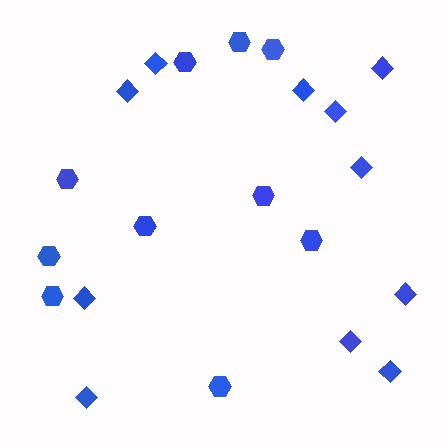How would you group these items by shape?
There are 2 groups: one group of hexagons (10) and one group of diamonds (11).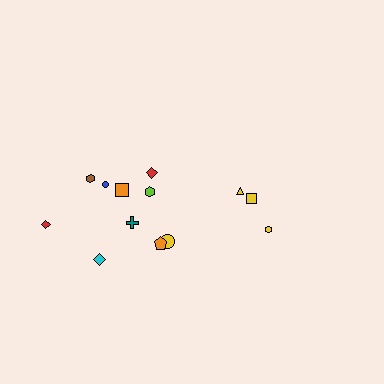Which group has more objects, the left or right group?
The left group.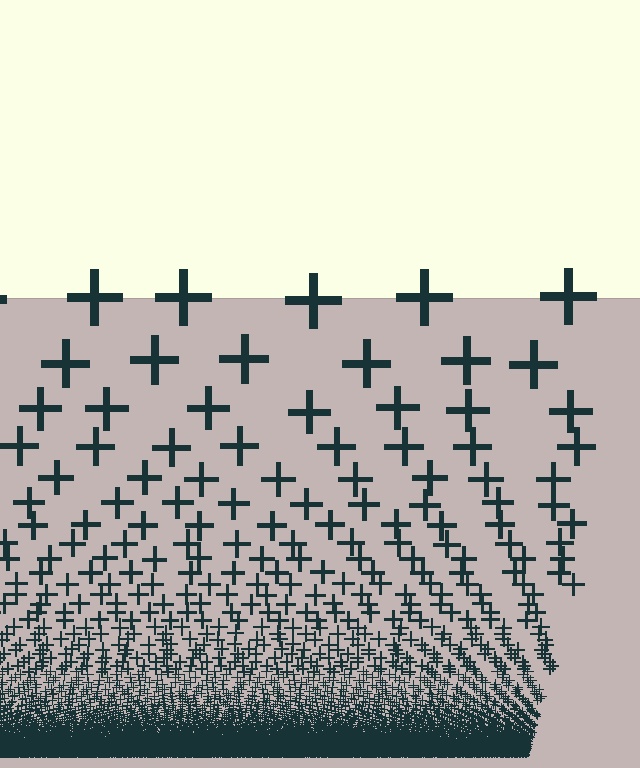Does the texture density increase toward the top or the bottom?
Density increases toward the bottom.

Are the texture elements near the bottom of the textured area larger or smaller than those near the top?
Smaller. The gradient is inverted — elements near the bottom are smaller and denser.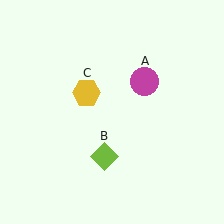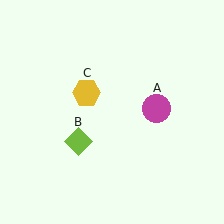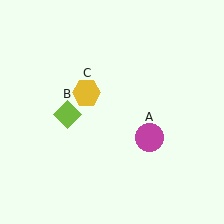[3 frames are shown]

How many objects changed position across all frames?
2 objects changed position: magenta circle (object A), lime diamond (object B).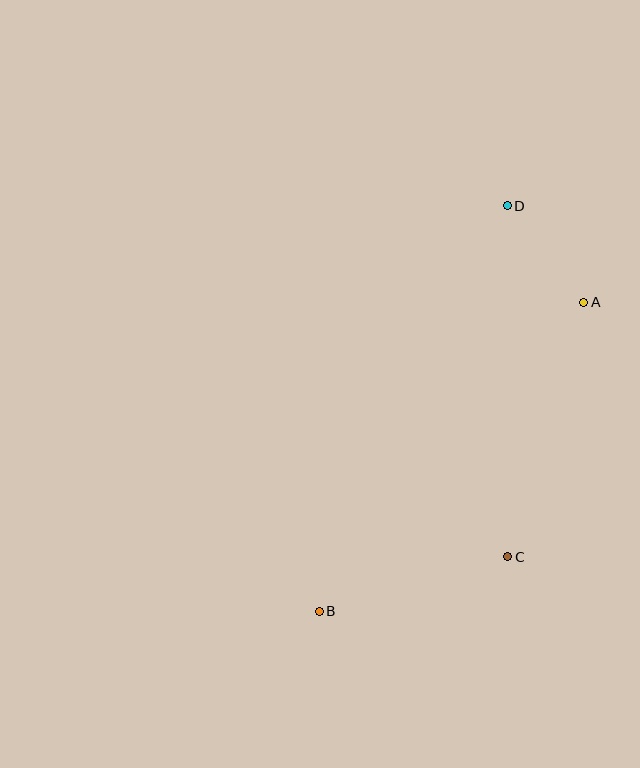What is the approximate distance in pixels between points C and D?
The distance between C and D is approximately 351 pixels.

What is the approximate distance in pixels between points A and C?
The distance between A and C is approximately 265 pixels.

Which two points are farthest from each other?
Points B and D are farthest from each other.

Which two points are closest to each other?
Points A and D are closest to each other.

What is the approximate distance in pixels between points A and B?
The distance between A and B is approximately 407 pixels.